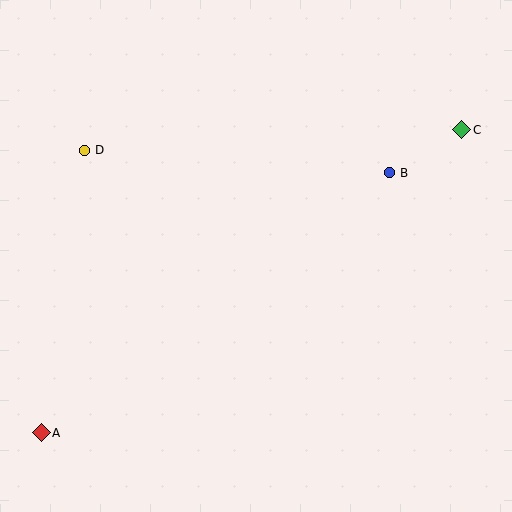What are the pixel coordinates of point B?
Point B is at (389, 173).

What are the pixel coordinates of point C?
Point C is at (462, 130).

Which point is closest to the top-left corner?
Point D is closest to the top-left corner.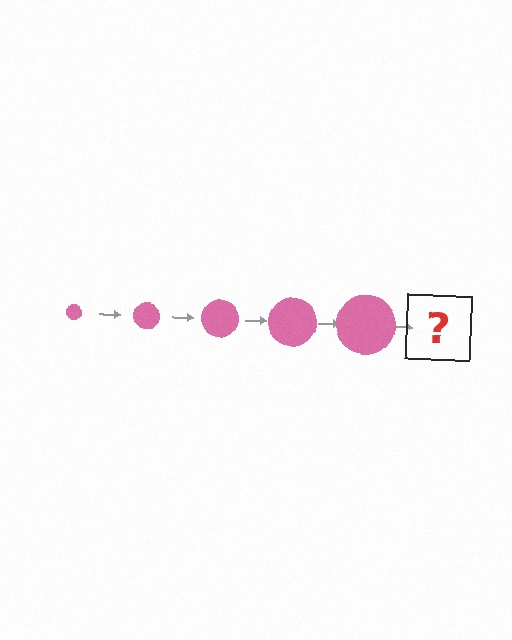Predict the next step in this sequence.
The next step is a pink circle, larger than the previous one.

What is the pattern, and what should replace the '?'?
The pattern is that the circle gets progressively larger each step. The '?' should be a pink circle, larger than the previous one.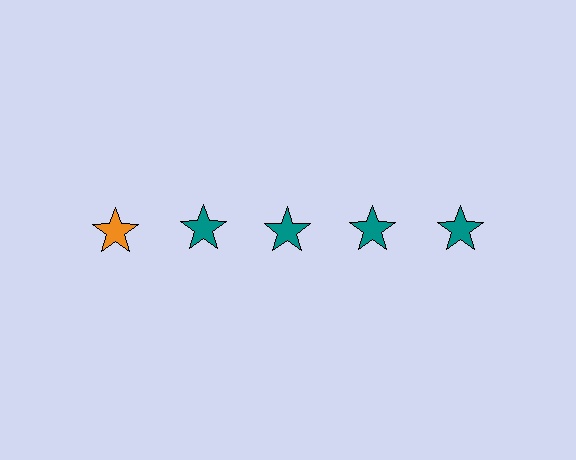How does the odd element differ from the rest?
It has a different color: orange instead of teal.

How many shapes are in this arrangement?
There are 5 shapes arranged in a grid pattern.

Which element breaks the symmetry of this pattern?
The orange star in the top row, leftmost column breaks the symmetry. All other shapes are teal stars.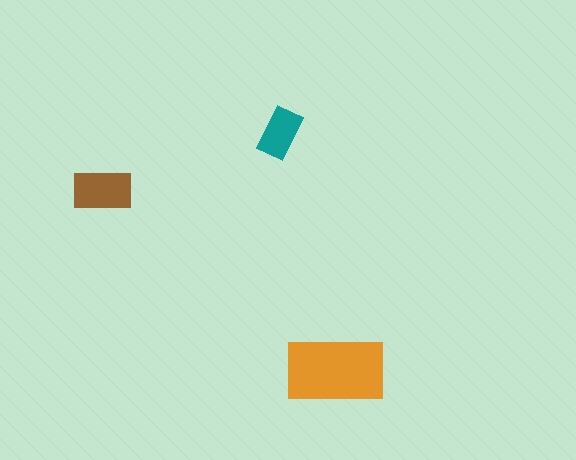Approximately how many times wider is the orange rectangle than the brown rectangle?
About 1.5 times wider.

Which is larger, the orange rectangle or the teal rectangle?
The orange one.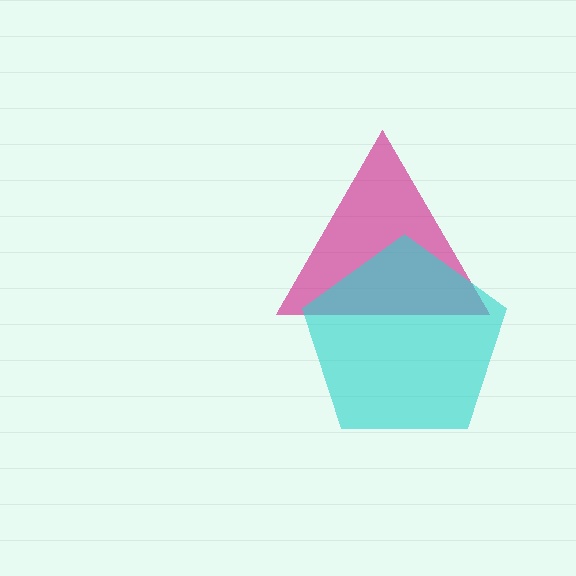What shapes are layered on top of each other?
The layered shapes are: a magenta triangle, a cyan pentagon.